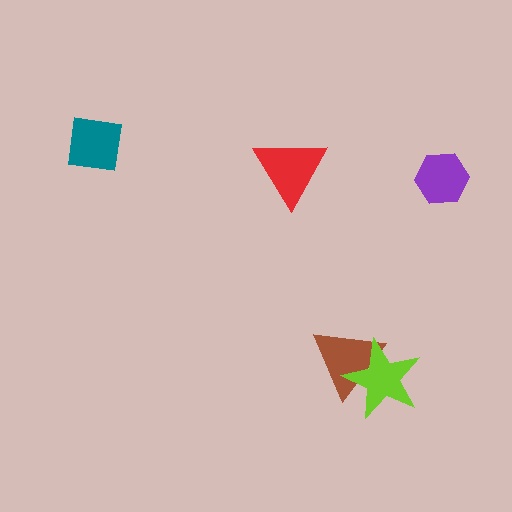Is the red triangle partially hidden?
No, no other shape covers it.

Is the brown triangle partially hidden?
Yes, it is partially covered by another shape.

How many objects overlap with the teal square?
0 objects overlap with the teal square.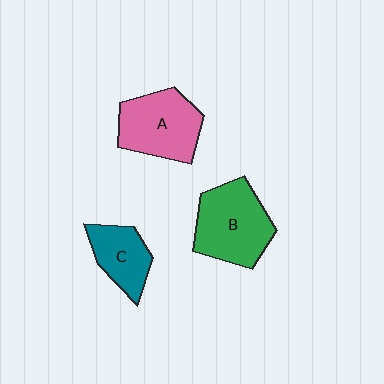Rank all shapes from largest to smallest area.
From largest to smallest: B (green), A (pink), C (teal).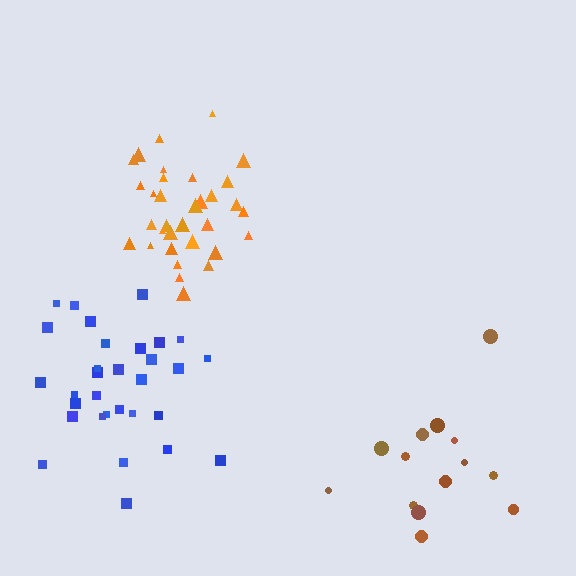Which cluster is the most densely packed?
Orange.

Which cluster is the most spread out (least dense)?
Brown.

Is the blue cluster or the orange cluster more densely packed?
Orange.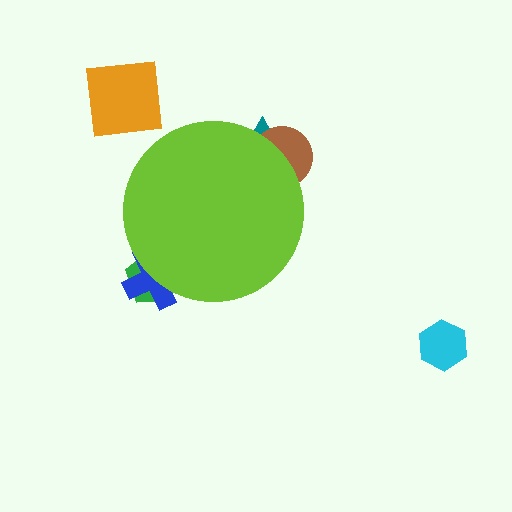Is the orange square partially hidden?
No, the orange square is fully visible.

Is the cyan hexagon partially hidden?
No, the cyan hexagon is fully visible.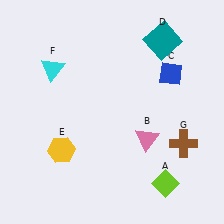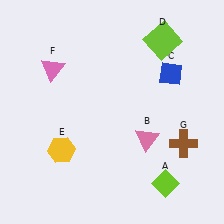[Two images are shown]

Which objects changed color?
D changed from teal to lime. F changed from cyan to pink.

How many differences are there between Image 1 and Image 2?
There are 2 differences between the two images.